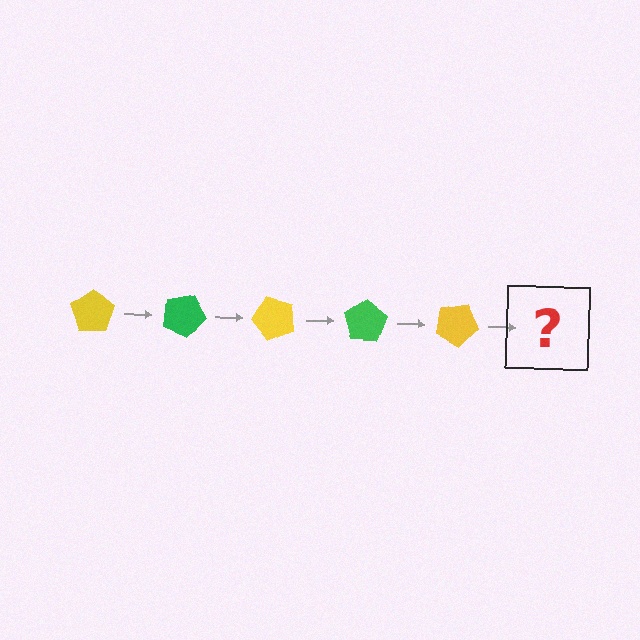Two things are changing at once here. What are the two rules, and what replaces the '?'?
The two rules are that it rotates 25 degrees each step and the color cycles through yellow and green. The '?' should be a green pentagon, rotated 125 degrees from the start.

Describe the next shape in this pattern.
It should be a green pentagon, rotated 125 degrees from the start.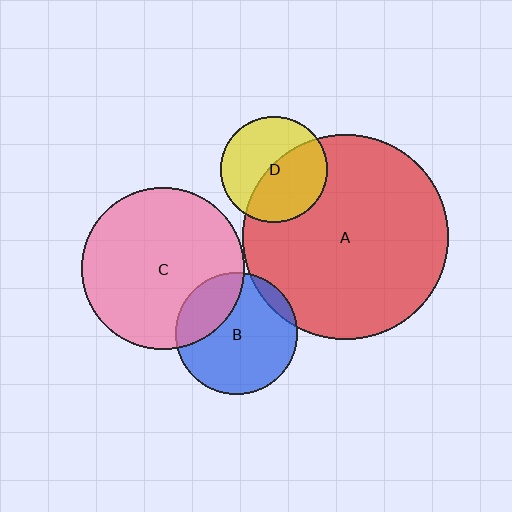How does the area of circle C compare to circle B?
Approximately 1.8 times.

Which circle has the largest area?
Circle A (red).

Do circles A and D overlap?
Yes.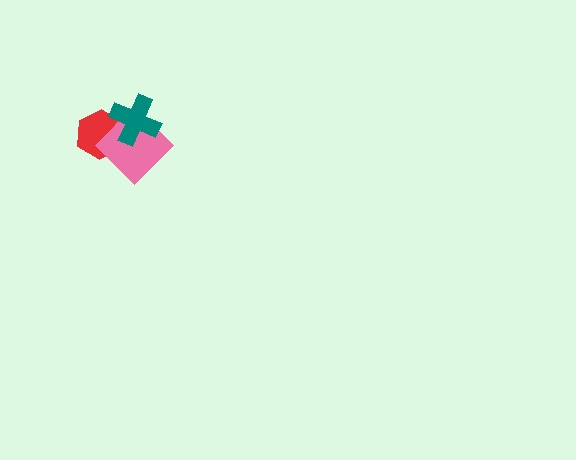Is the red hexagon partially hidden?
Yes, it is partially covered by another shape.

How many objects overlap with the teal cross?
2 objects overlap with the teal cross.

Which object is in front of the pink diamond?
The teal cross is in front of the pink diamond.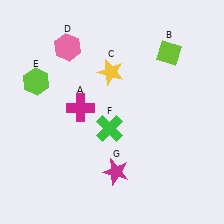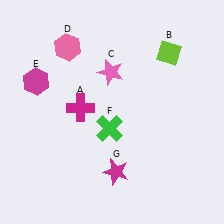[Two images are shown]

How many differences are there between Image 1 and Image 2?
There are 2 differences between the two images.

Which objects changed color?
C changed from yellow to pink. E changed from lime to magenta.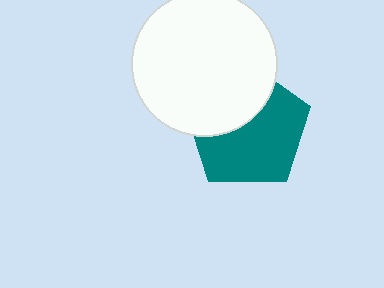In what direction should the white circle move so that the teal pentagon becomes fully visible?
The white circle should move up. That is the shortest direction to clear the overlap and leave the teal pentagon fully visible.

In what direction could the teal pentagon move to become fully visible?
The teal pentagon could move down. That would shift it out from behind the white circle entirely.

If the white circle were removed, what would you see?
You would see the complete teal pentagon.